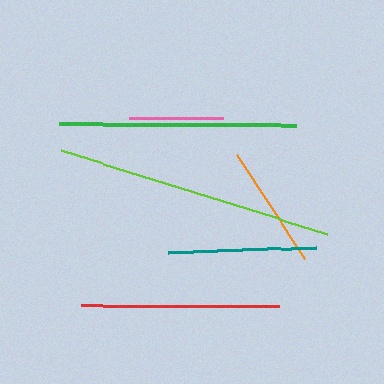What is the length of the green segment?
The green segment is approximately 237 pixels long.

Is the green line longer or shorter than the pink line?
The green line is longer than the pink line.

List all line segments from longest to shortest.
From longest to shortest: lime, green, red, teal, orange, pink.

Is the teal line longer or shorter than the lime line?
The lime line is longer than the teal line.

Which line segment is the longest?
The lime line is the longest at approximately 279 pixels.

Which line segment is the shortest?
The pink line is the shortest at approximately 94 pixels.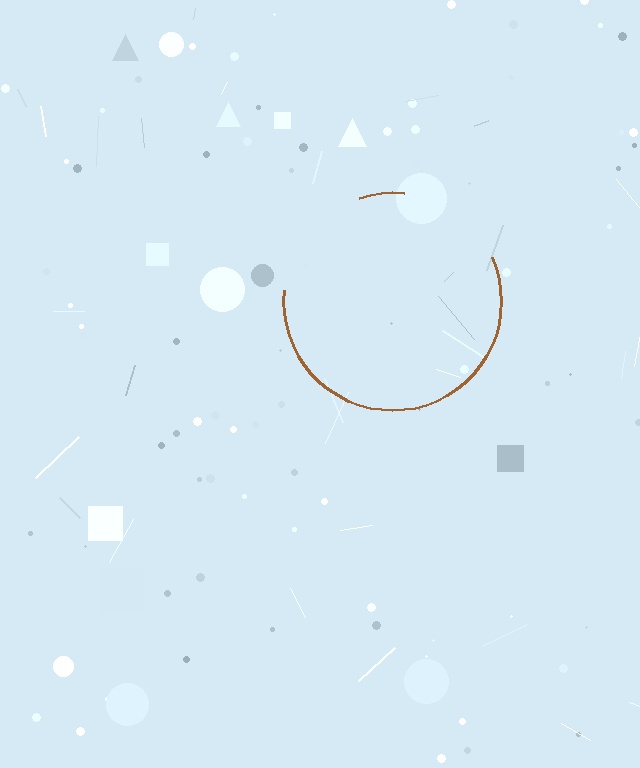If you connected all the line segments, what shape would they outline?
They would outline a circle.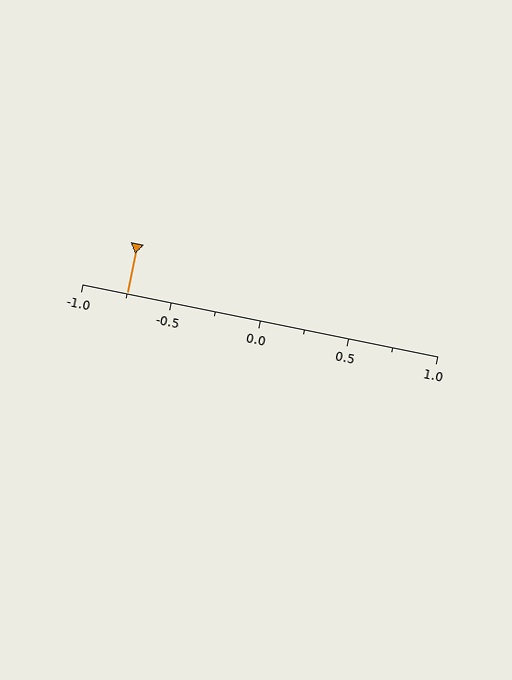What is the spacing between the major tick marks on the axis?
The major ticks are spaced 0.5 apart.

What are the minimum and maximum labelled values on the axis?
The axis runs from -1.0 to 1.0.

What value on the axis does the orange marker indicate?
The marker indicates approximately -0.75.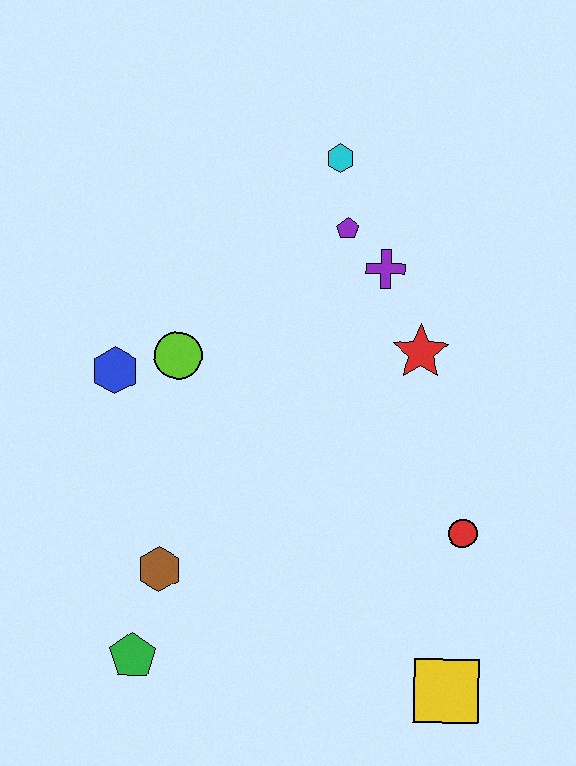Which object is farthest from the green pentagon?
The cyan hexagon is farthest from the green pentagon.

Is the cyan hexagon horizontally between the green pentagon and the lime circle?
No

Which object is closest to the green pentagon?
The brown hexagon is closest to the green pentagon.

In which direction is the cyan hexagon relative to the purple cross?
The cyan hexagon is above the purple cross.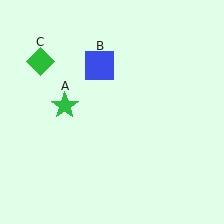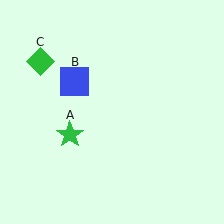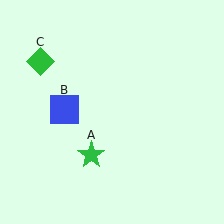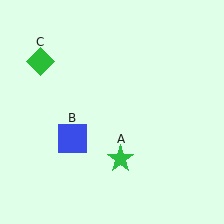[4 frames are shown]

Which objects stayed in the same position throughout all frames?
Green diamond (object C) remained stationary.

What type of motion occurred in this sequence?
The green star (object A), blue square (object B) rotated counterclockwise around the center of the scene.